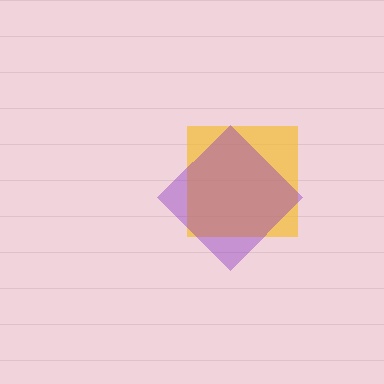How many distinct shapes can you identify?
There are 2 distinct shapes: a yellow square, a purple diamond.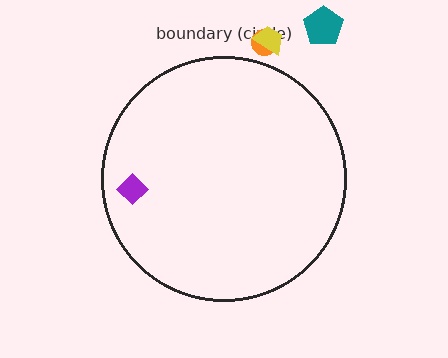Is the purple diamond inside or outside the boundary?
Inside.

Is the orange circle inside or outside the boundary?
Outside.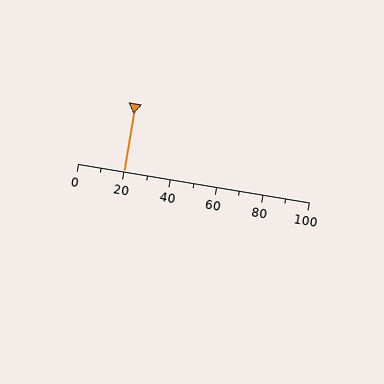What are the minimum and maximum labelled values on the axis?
The axis runs from 0 to 100.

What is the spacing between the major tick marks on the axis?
The major ticks are spaced 20 apart.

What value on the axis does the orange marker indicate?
The marker indicates approximately 20.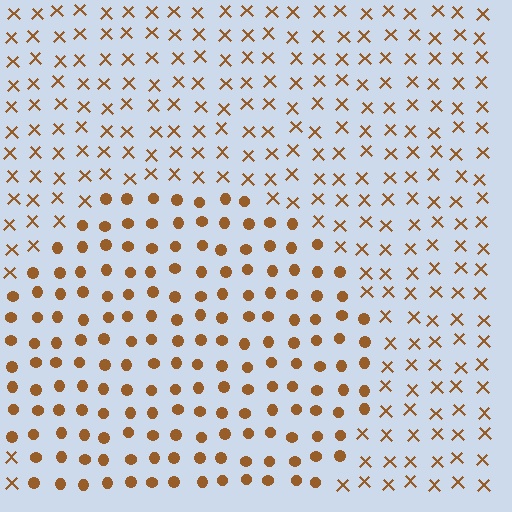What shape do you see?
I see a circle.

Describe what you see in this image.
The image is filled with small brown elements arranged in a uniform grid. A circle-shaped region contains circles, while the surrounding area contains X marks. The boundary is defined purely by the change in element shape.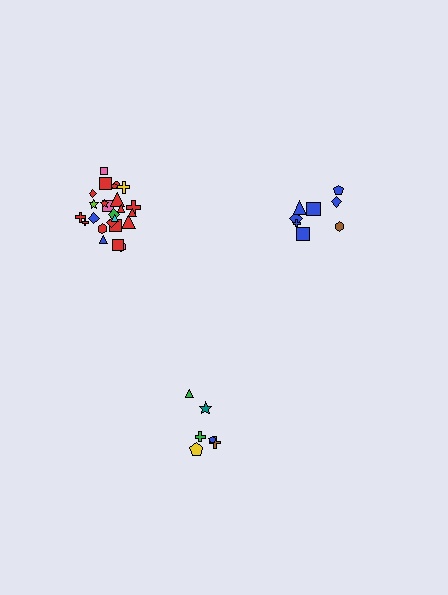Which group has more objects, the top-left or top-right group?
The top-left group.